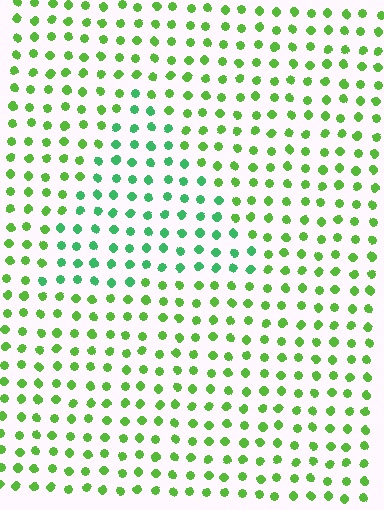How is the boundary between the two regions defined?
The boundary is defined purely by a slight shift in hue (about 34 degrees). Spacing, size, and orientation are identical on both sides.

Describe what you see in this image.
The image is filled with small lime elements in a uniform arrangement. A triangle-shaped region is visible where the elements are tinted to a slightly different hue, forming a subtle color boundary.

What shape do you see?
I see a triangle.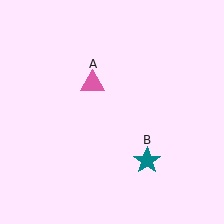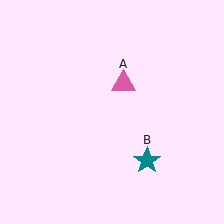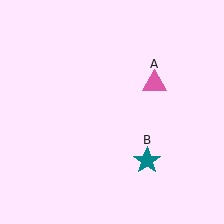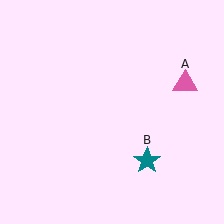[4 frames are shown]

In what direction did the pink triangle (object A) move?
The pink triangle (object A) moved right.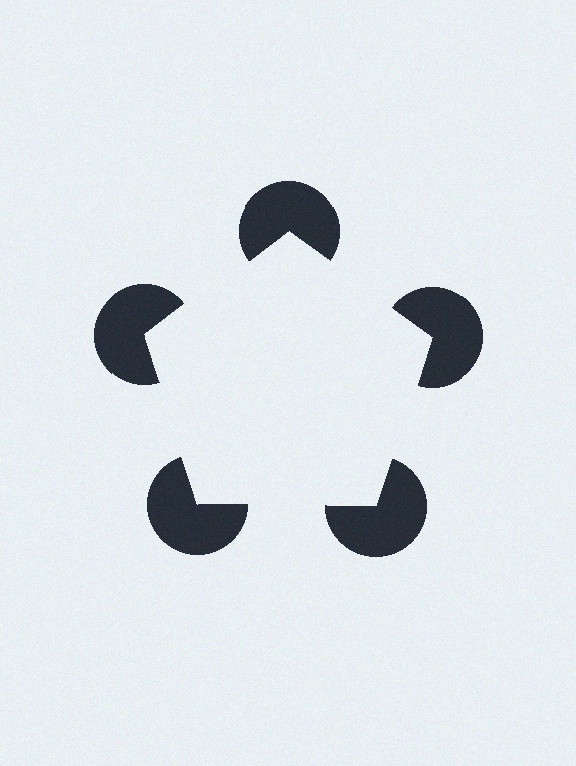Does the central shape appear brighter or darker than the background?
It typically appears slightly brighter than the background, even though no actual brightness change is drawn.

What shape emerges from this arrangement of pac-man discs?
An illusory pentagon — its edges are inferred from the aligned wedge cuts in the pac-man discs, not physically drawn.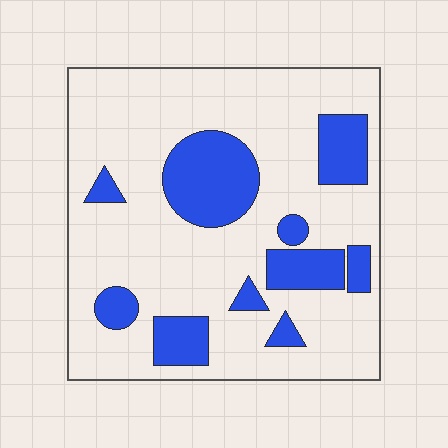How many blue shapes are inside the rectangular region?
10.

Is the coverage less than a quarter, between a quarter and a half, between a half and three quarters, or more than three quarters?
Less than a quarter.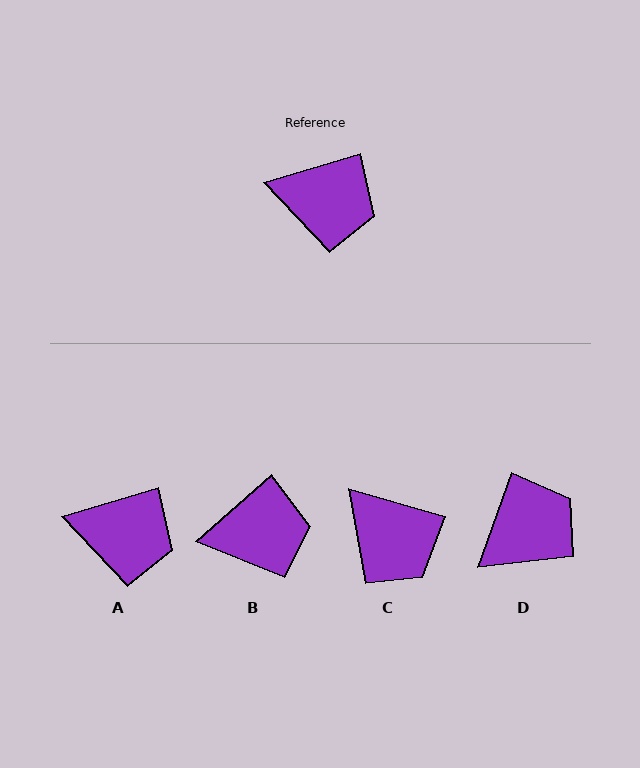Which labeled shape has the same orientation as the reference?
A.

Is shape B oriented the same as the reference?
No, it is off by about 25 degrees.